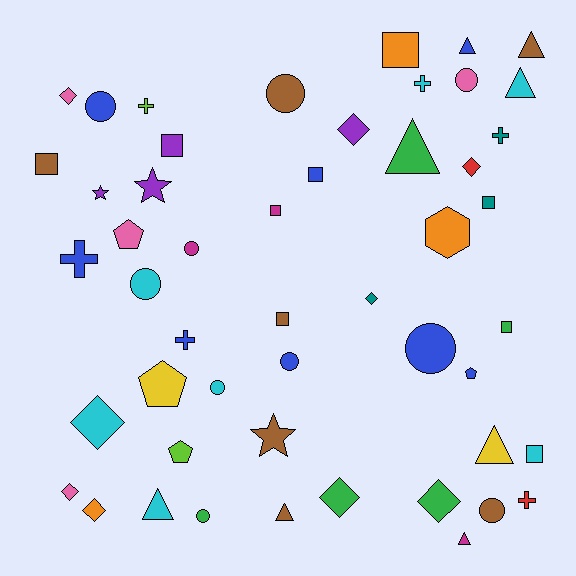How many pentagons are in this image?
There are 4 pentagons.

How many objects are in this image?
There are 50 objects.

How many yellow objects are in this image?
There are 2 yellow objects.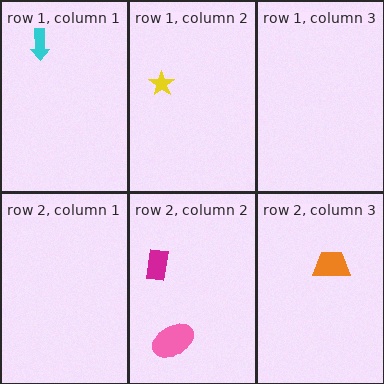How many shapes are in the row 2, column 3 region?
1.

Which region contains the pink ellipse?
The row 2, column 2 region.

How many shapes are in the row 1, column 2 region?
1.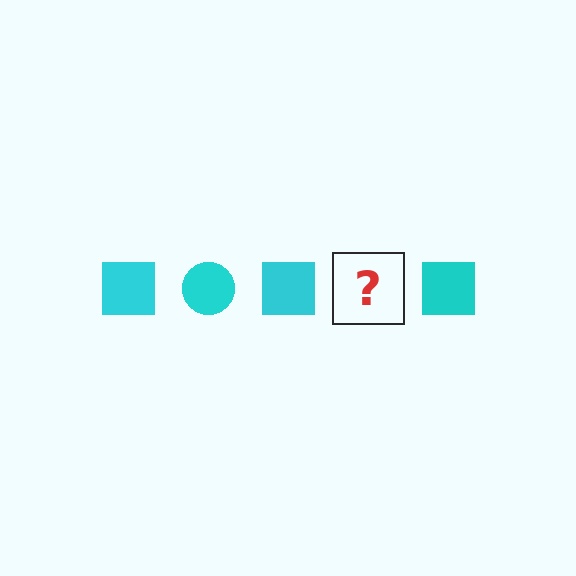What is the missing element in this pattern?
The missing element is a cyan circle.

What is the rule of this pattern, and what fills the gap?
The rule is that the pattern cycles through square, circle shapes in cyan. The gap should be filled with a cyan circle.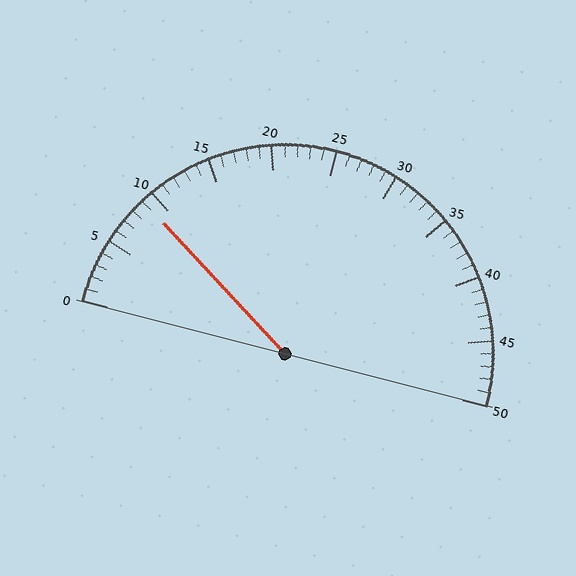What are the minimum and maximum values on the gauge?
The gauge ranges from 0 to 50.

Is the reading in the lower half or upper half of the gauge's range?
The reading is in the lower half of the range (0 to 50).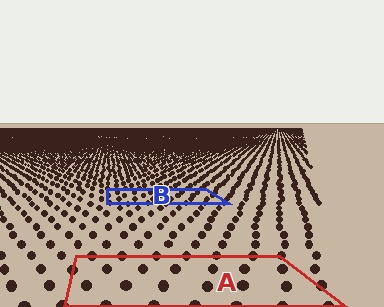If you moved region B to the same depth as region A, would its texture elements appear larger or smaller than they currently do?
They would appear larger. At a closer depth, the same texture elements are projected at a bigger on-screen size.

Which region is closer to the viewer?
Region A is closer. The texture elements there are larger and more spread out.